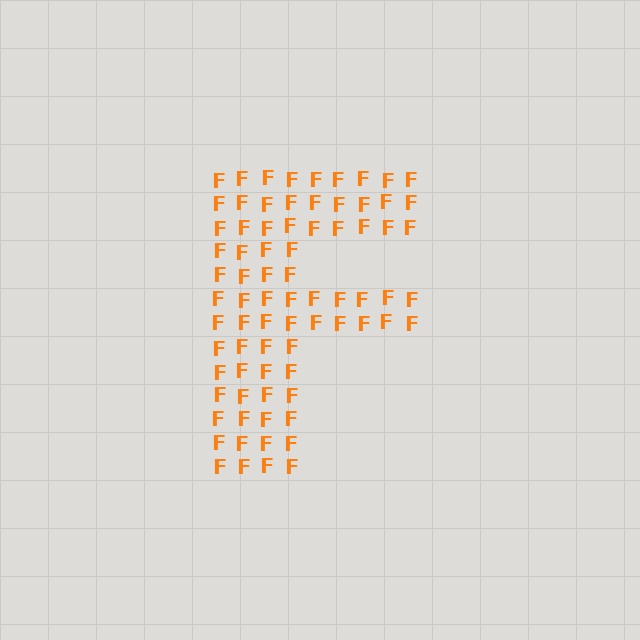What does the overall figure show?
The overall figure shows the letter F.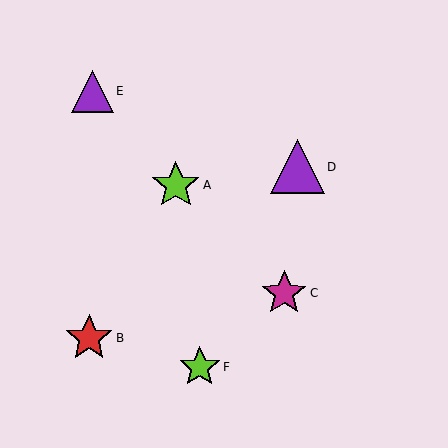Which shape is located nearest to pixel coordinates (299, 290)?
The magenta star (labeled C) at (284, 293) is nearest to that location.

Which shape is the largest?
The purple triangle (labeled D) is the largest.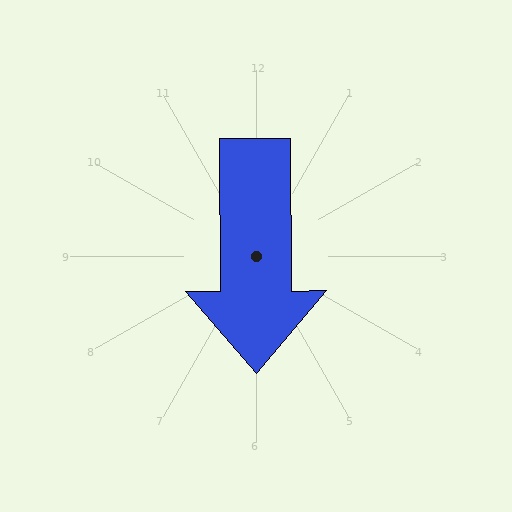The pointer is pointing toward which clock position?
Roughly 6 o'clock.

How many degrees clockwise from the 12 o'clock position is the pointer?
Approximately 180 degrees.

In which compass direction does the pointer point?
South.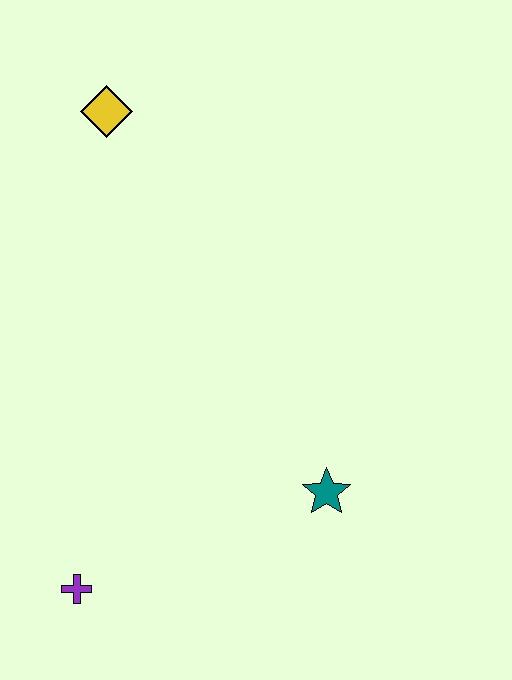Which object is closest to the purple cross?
The teal star is closest to the purple cross.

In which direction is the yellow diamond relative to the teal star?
The yellow diamond is above the teal star.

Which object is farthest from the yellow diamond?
The purple cross is farthest from the yellow diamond.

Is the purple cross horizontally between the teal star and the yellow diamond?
No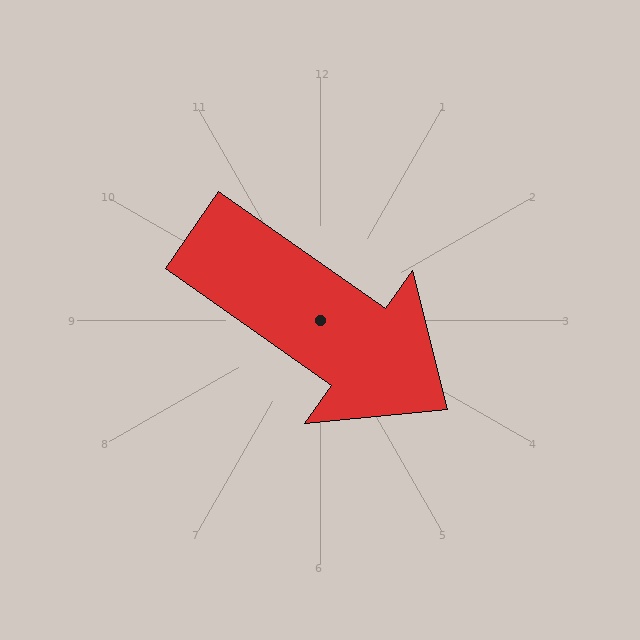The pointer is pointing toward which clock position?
Roughly 4 o'clock.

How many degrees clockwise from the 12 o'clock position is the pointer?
Approximately 125 degrees.